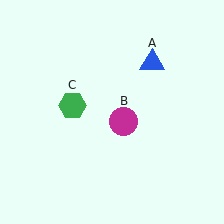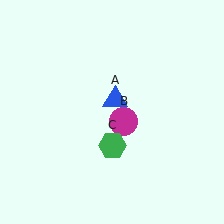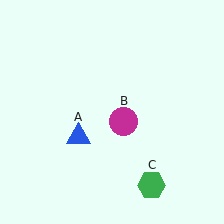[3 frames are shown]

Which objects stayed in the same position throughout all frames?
Magenta circle (object B) remained stationary.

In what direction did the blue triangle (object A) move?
The blue triangle (object A) moved down and to the left.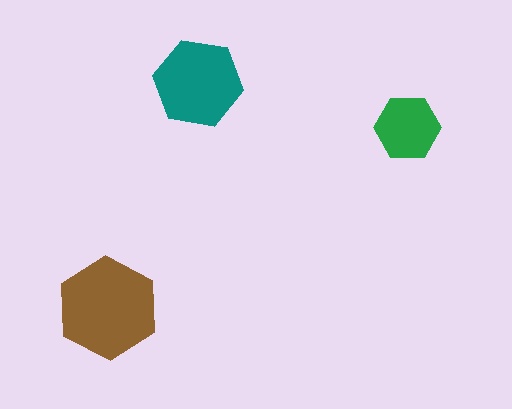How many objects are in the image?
There are 3 objects in the image.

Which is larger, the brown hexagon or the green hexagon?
The brown one.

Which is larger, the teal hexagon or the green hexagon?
The teal one.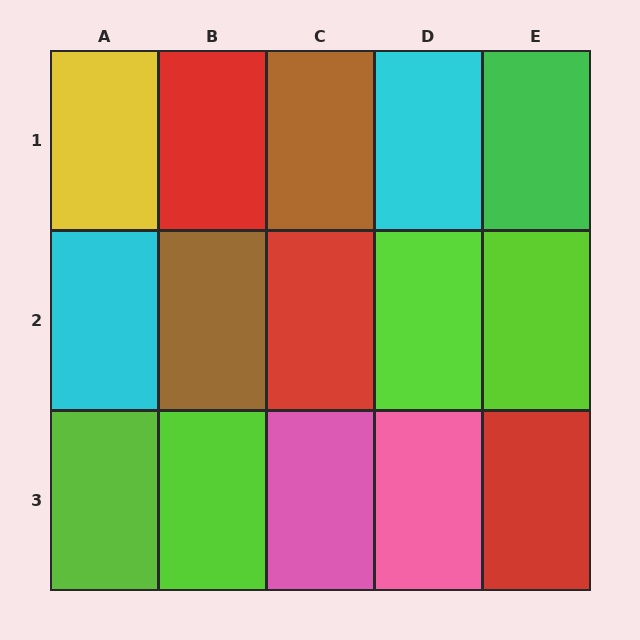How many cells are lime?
4 cells are lime.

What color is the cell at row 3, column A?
Lime.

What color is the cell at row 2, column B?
Brown.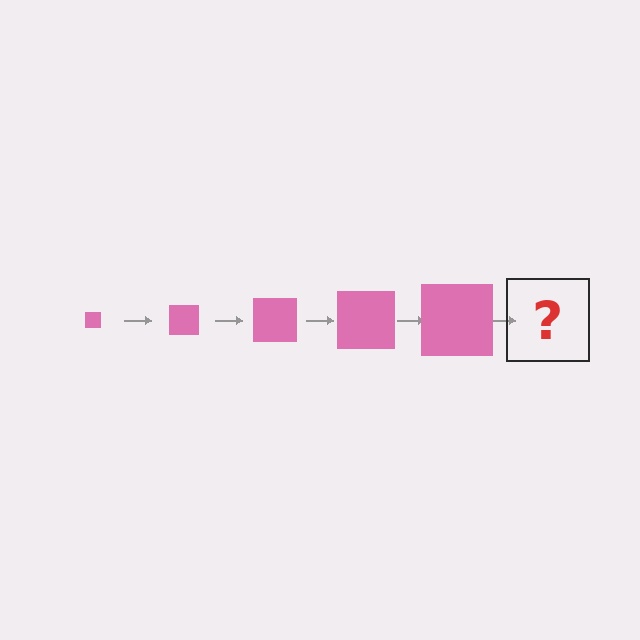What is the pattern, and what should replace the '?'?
The pattern is that the square gets progressively larger each step. The '?' should be a pink square, larger than the previous one.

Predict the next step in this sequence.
The next step is a pink square, larger than the previous one.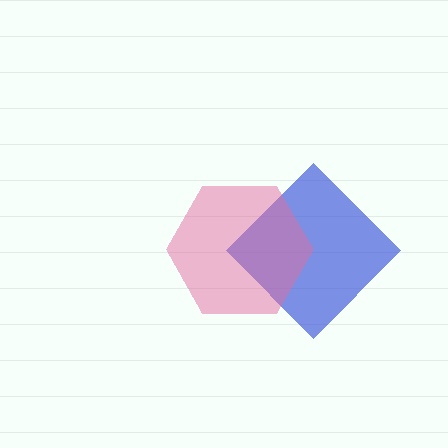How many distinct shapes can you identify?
There are 2 distinct shapes: a blue diamond, a pink hexagon.